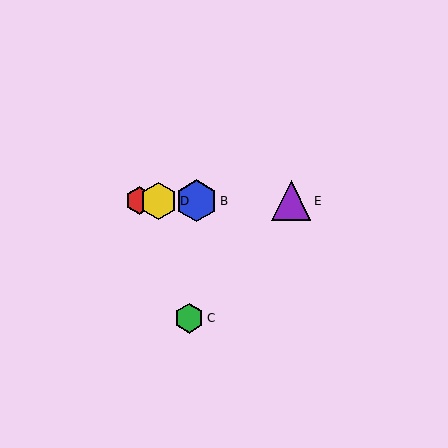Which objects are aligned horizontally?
Objects A, B, D, E are aligned horizontally.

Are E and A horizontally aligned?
Yes, both are at y≈201.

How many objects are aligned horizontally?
4 objects (A, B, D, E) are aligned horizontally.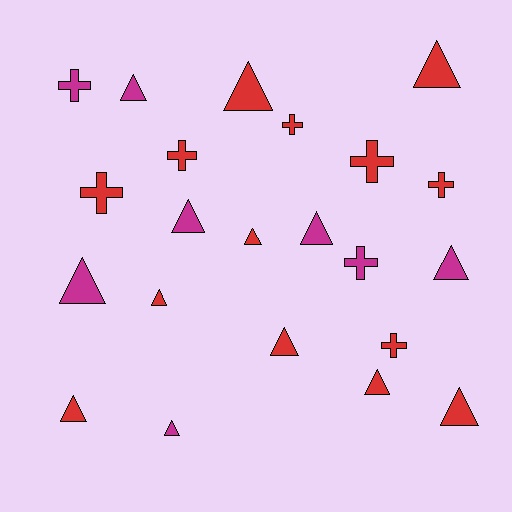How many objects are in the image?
There are 22 objects.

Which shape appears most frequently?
Triangle, with 14 objects.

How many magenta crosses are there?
There are 2 magenta crosses.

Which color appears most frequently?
Red, with 14 objects.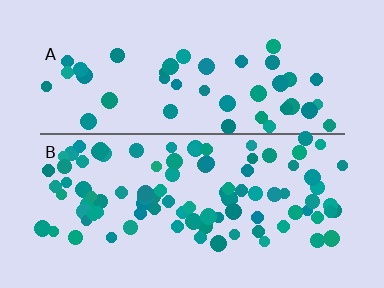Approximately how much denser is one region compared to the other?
Approximately 2.3× — region B over region A.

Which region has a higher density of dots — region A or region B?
B (the bottom).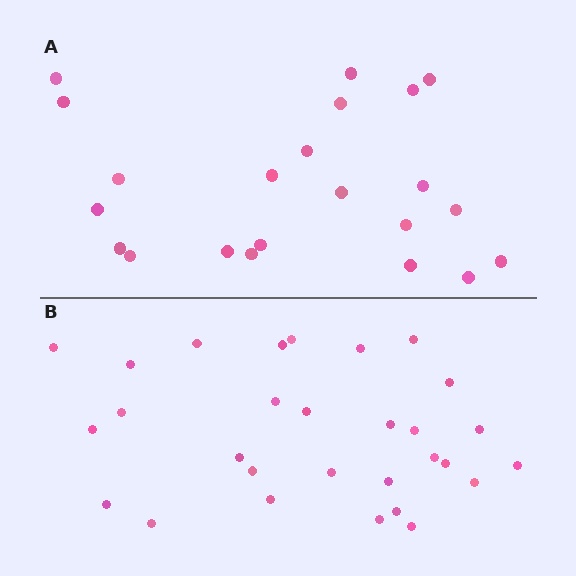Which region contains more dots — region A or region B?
Region B (the bottom region) has more dots.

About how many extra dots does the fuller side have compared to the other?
Region B has roughly 8 or so more dots than region A.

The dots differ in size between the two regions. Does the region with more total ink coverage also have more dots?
No. Region A has more total ink coverage because its dots are larger, but region B actually contains more individual dots. Total area can be misleading — the number of items is what matters here.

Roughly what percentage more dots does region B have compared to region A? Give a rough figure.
About 30% more.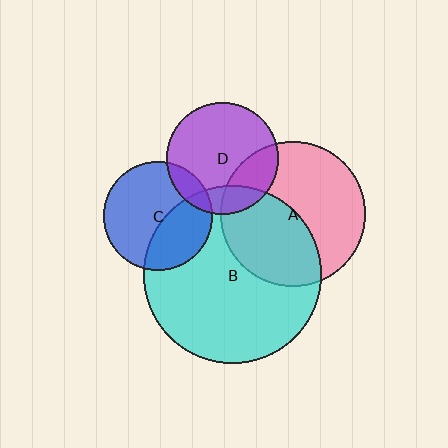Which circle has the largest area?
Circle B (cyan).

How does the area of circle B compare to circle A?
Approximately 1.5 times.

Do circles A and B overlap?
Yes.